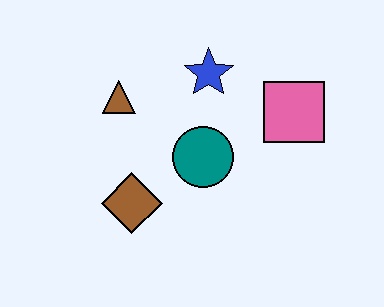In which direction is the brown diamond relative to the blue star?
The brown diamond is below the blue star.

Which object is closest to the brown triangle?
The blue star is closest to the brown triangle.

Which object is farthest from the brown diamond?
The pink square is farthest from the brown diamond.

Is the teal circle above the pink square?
No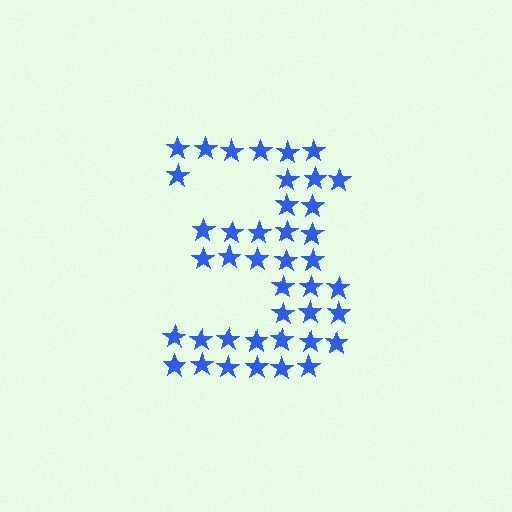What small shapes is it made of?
It is made of small stars.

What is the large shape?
The large shape is the digit 3.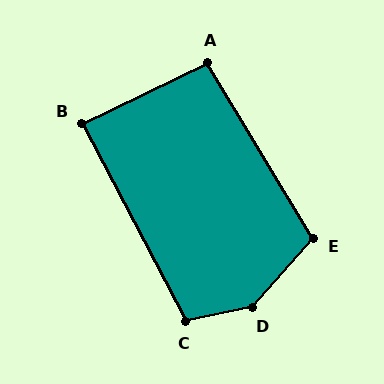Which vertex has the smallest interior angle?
B, at approximately 88 degrees.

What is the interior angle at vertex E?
Approximately 107 degrees (obtuse).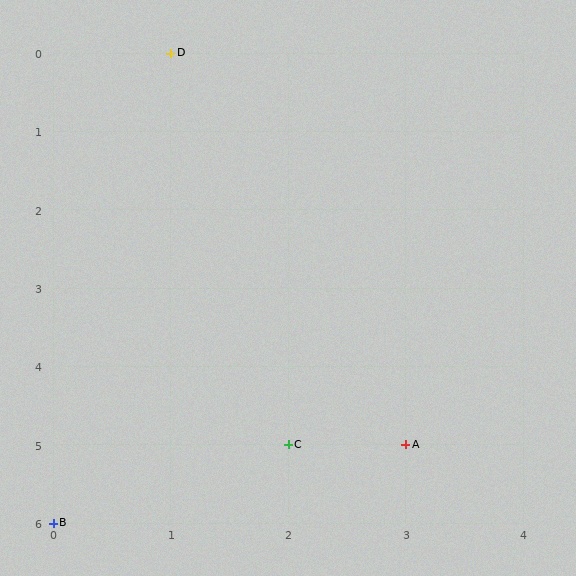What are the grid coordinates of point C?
Point C is at grid coordinates (2, 5).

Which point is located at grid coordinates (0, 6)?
Point B is at (0, 6).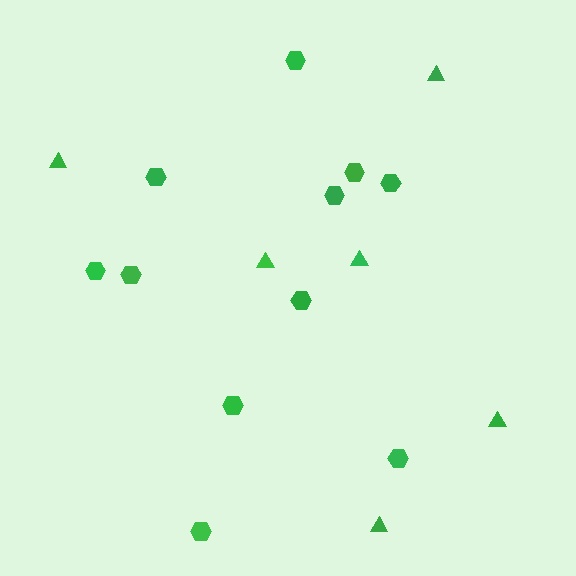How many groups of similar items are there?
There are 2 groups: one group of triangles (6) and one group of hexagons (11).